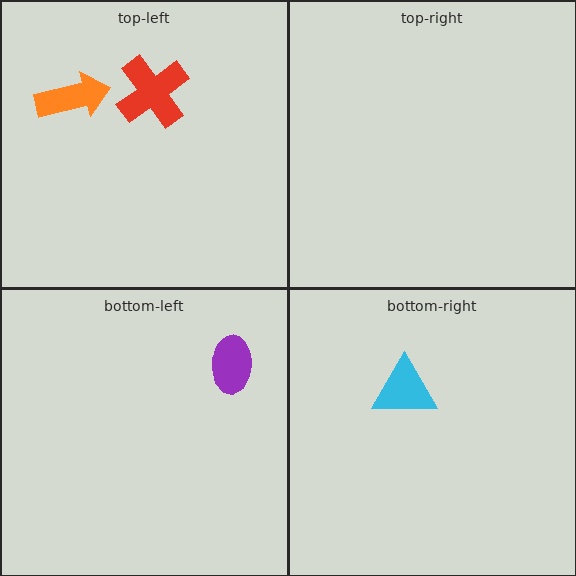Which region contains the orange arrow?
The top-left region.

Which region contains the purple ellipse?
The bottom-left region.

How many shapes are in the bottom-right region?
1.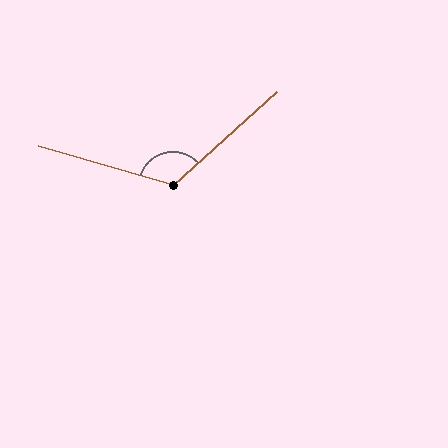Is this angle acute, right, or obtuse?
It is obtuse.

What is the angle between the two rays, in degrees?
Approximately 122 degrees.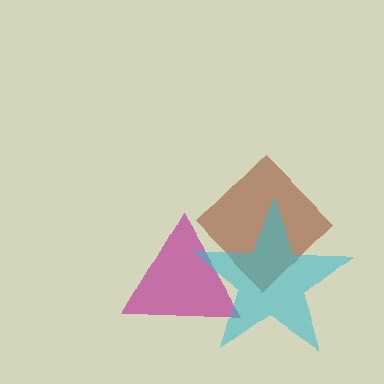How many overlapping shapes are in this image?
There are 3 overlapping shapes in the image.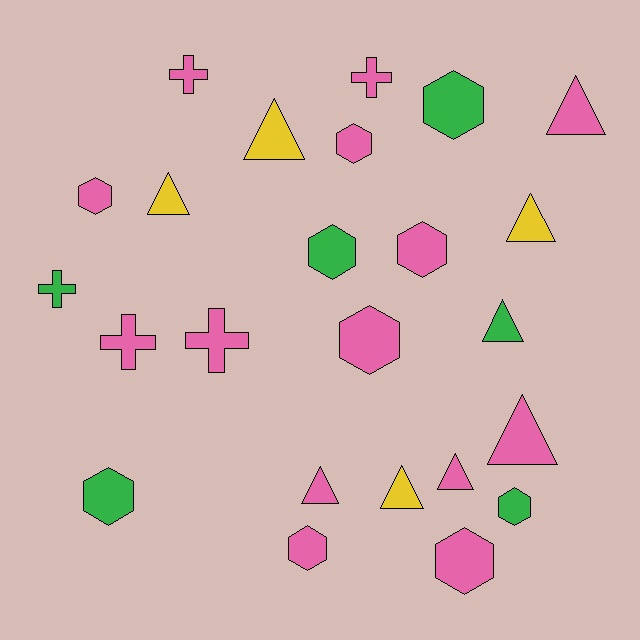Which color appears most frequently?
Pink, with 14 objects.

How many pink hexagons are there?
There are 6 pink hexagons.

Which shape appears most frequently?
Hexagon, with 10 objects.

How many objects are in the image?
There are 24 objects.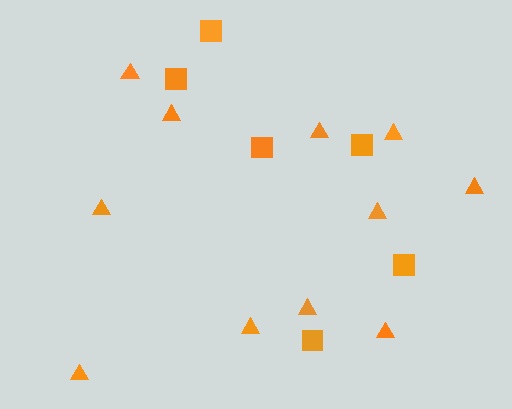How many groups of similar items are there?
There are 2 groups: one group of triangles (11) and one group of squares (6).